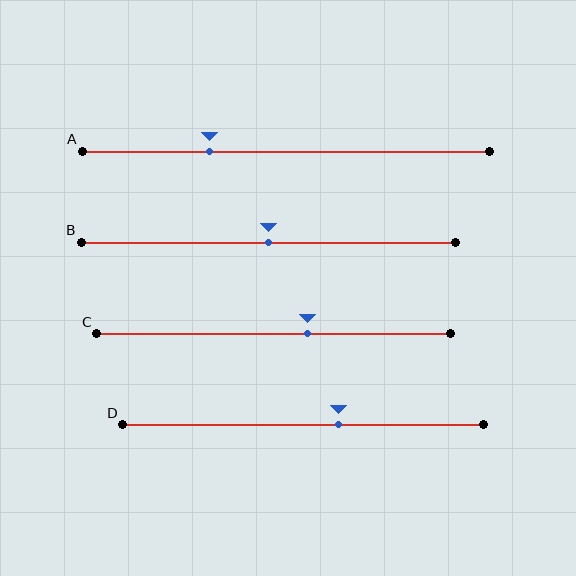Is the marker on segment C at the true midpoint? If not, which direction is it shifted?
No, the marker on segment C is shifted to the right by about 10% of the segment length.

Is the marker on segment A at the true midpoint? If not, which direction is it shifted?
No, the marker on segment A is shifted to the left by about 19% of the segment length.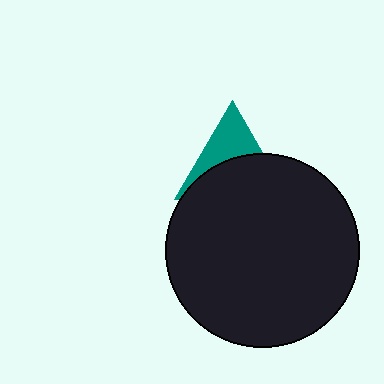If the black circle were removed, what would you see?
You would see the complete teal triangle.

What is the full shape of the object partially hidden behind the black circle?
The partially hidden object is a teal triangle.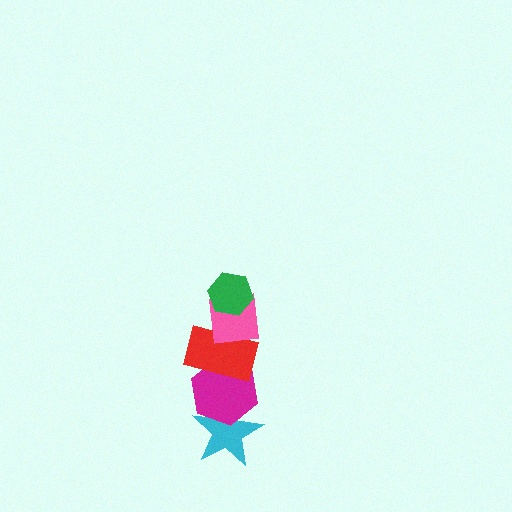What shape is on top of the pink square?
The green hexagon is on top of the pink square.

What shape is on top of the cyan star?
The magenta hexagon is on top of the cyan star.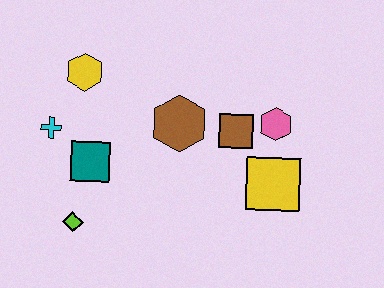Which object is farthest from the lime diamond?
The pink hexagon is farthest from the lime diamond.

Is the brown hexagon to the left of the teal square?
No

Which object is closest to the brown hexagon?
The brown square is closest to the brown hexagon.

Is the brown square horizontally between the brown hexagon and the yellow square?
Yes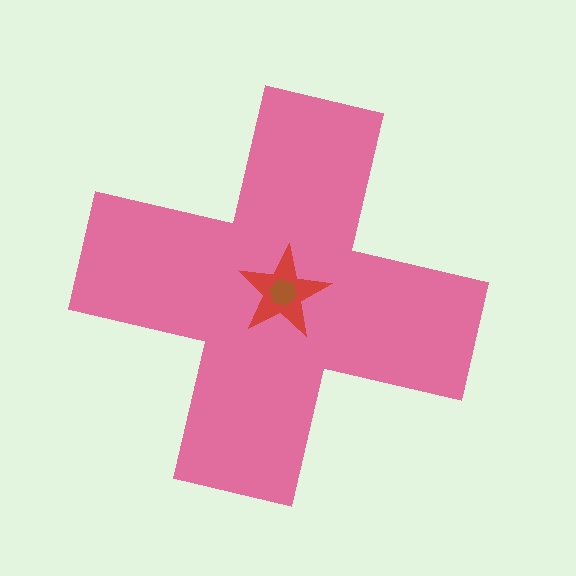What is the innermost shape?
The brown hexagon.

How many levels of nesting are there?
3.